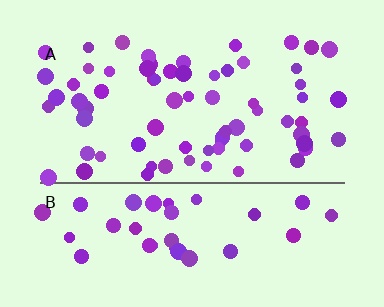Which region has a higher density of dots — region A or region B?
A (the top).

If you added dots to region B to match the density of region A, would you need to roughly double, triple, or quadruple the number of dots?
Approximately double.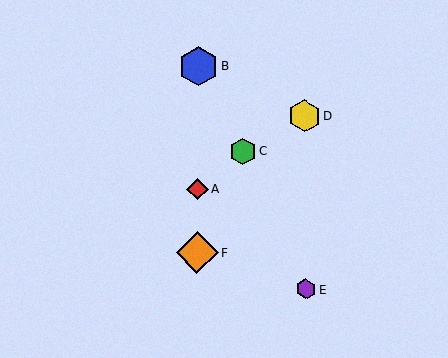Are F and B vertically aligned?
Yes, both are at x≈197.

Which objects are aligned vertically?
Objects A, B, F are aligned vertically.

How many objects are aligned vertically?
3 objects (A, B, F) are aligned vertically.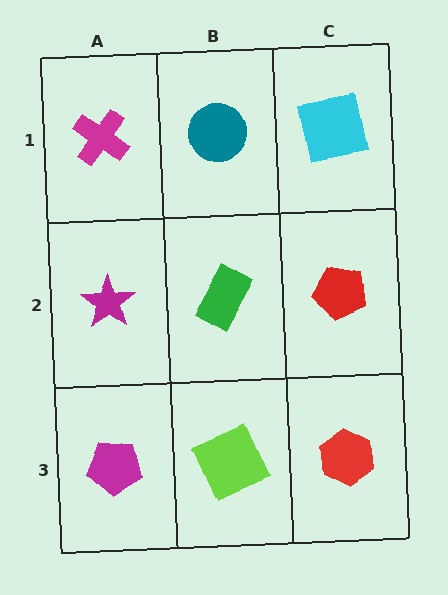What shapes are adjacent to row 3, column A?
A magenta star (row 2, column A), a lime square (row 3, column B).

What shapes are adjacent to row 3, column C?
A red pentagon (row 2, column C), a lime square (row 3, column B).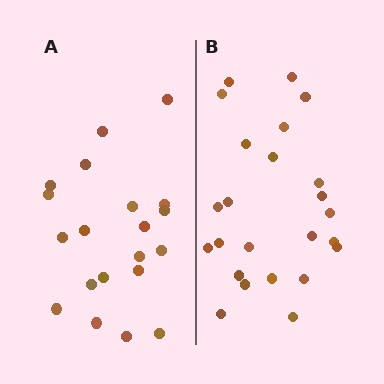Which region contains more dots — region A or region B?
Region B (the right region) has more dots.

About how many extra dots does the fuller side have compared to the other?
Region B has about 4 more dots than region A.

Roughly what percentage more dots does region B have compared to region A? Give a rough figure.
About 20% more.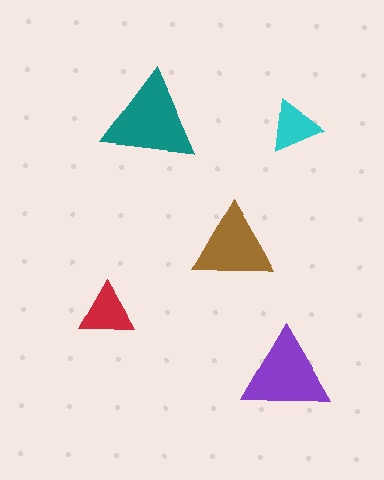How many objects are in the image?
There are 5 objects in the image.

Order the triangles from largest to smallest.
the teal one, the purple one, the brown one, the red one, the cyan one.